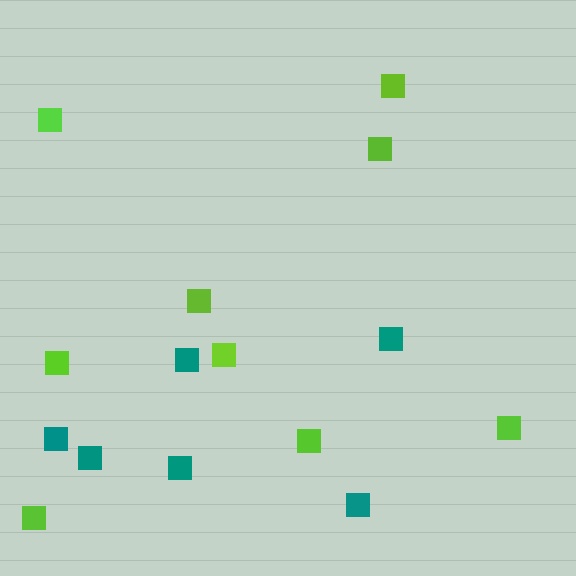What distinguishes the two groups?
There are 2 groups: one group of teal squares (6) and one group of lime squares (9).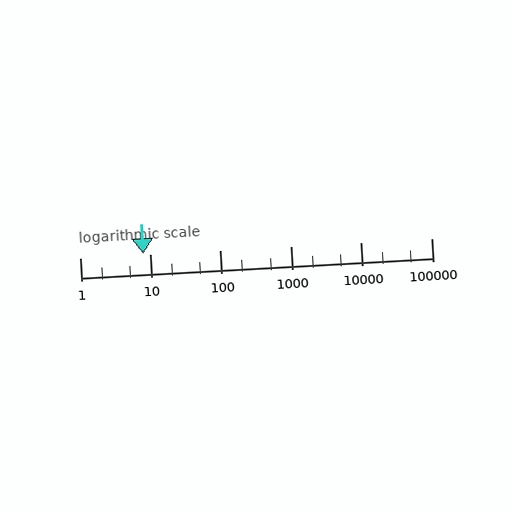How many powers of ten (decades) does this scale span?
The scale spans 5 decades, from 1 to 100000.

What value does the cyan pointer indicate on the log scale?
The pointer indicates approximately 8.1.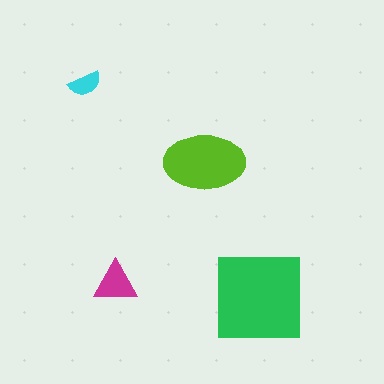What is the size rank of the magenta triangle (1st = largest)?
3rd.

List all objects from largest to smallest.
The green square, the lime ellipse, the magenta triangle, the cyan semicircle.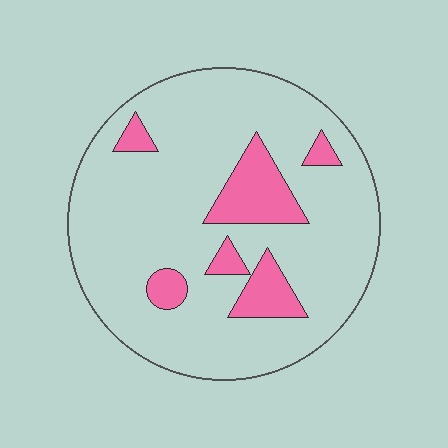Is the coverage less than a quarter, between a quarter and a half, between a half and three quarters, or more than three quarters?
Less than a quarter.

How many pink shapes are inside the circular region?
6.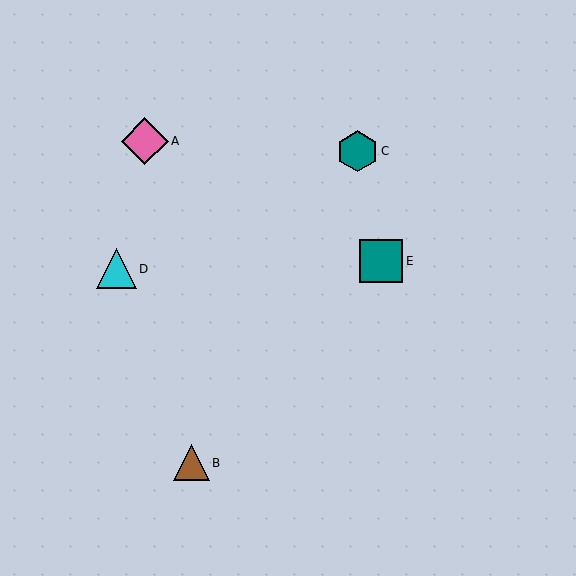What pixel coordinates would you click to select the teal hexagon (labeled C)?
Click at (357, 151) to select the teal hexagon C.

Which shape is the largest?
The pink diamond (labeled A) is the largest.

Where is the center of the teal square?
The center of the teal square is at (381, 261).